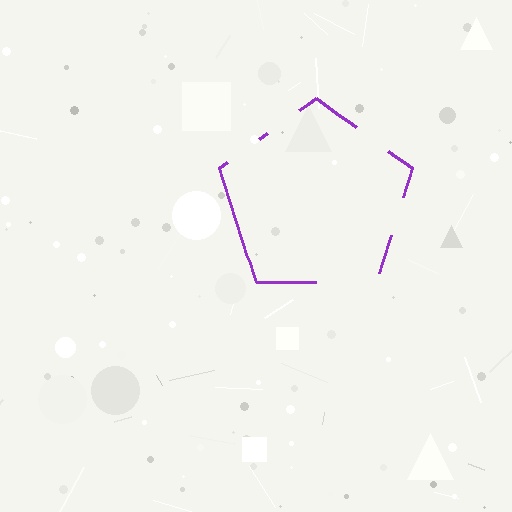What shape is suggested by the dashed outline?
The dashed outline suggests a pentagon.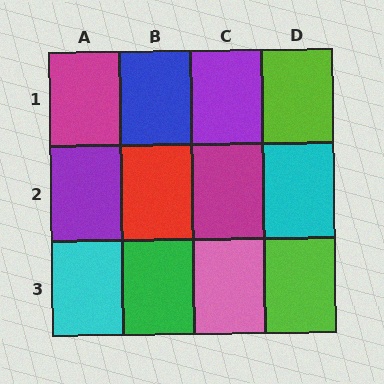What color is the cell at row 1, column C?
Purple.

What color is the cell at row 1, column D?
Lime.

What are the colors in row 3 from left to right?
Cyan, green, pink, lime.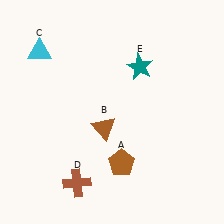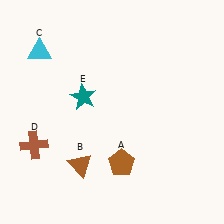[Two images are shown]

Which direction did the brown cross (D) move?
The brown cross (D) moved left.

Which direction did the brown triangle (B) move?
The brown triangle (B) moved down.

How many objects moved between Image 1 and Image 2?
3 objects moved between the two images.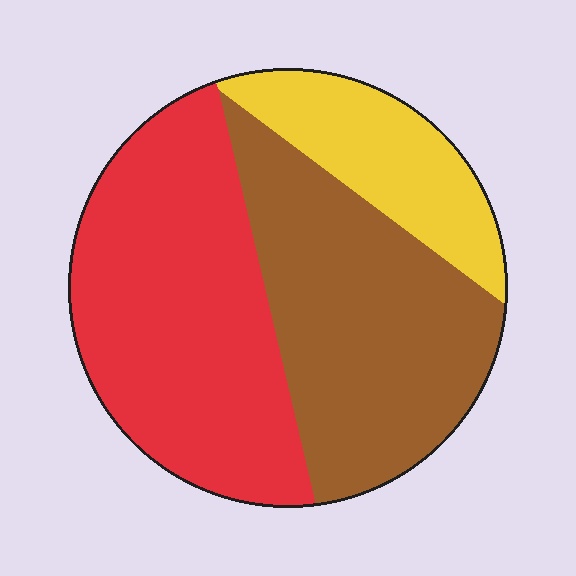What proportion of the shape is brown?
Brown takes up about three eighths (3/8) of the shape.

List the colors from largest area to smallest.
From largest to smallest: red, brown, yellow.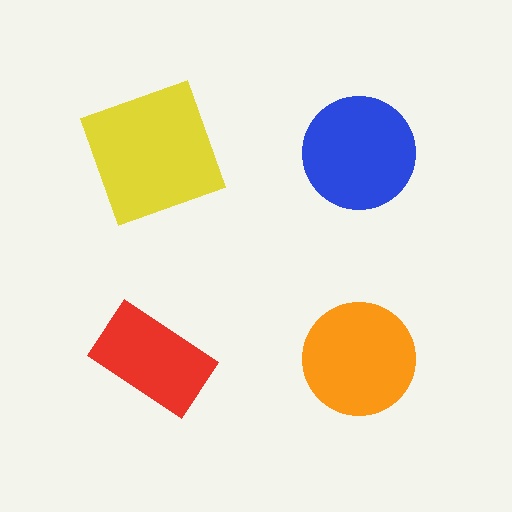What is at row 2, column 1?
A red rectangle.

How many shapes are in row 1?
2 shapes.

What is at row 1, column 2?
A blue circle.